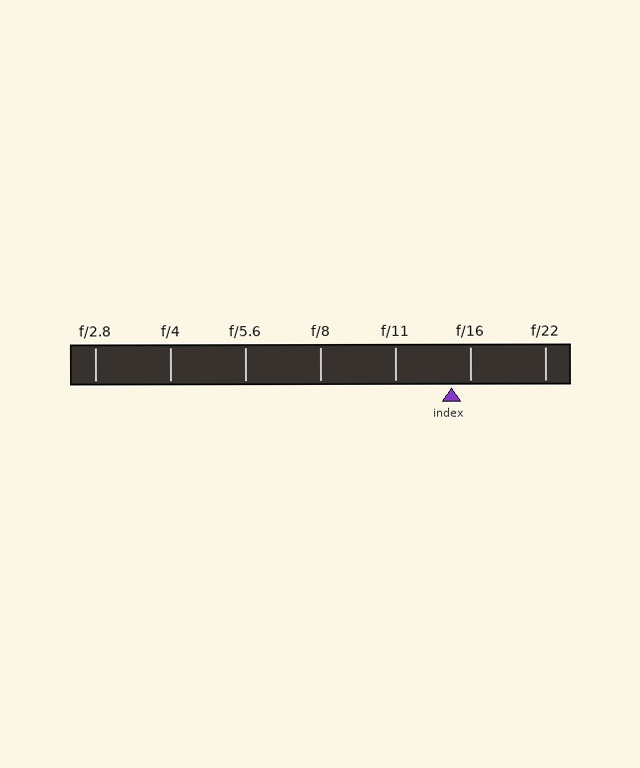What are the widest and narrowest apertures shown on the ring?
The widest aperture shown is f/2.8 and the narrowest is f/22.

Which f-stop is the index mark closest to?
The index mark is closest to f/16.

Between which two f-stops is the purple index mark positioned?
The index mark is between f/11 and f/16.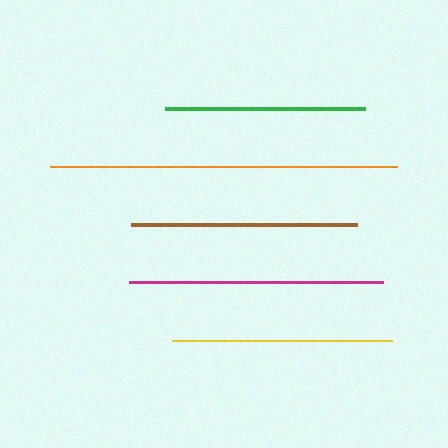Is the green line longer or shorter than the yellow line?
The yellow line is longer than the green line.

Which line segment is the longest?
The orange line is the longest at approximately 348 pixels.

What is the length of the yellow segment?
The yellow segment is approximately 220 pixels long.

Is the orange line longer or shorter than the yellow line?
The orange line is longer than the yellow line.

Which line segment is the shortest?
The green line is the shortest at approximately 200 pixels.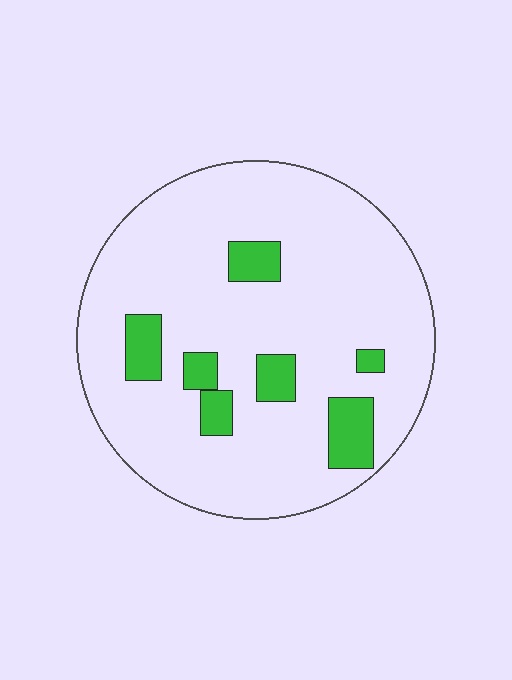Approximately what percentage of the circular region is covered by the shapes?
Approximately 15%.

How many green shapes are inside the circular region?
7.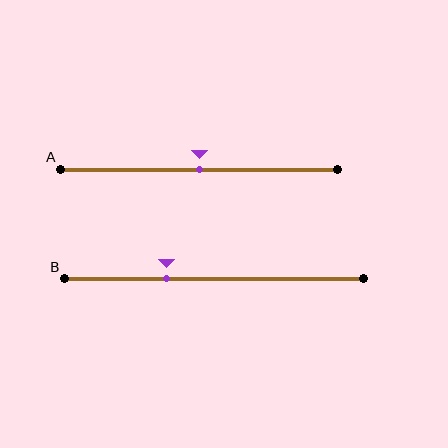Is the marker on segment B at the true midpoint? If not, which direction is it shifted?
No, the marker on segment B is shifted to the left by about 16% of the segment length.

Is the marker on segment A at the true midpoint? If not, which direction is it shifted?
Yes, the marker on segment A is at the true midpoint.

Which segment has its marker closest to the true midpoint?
Segment A has its marker closest to the true midpoint.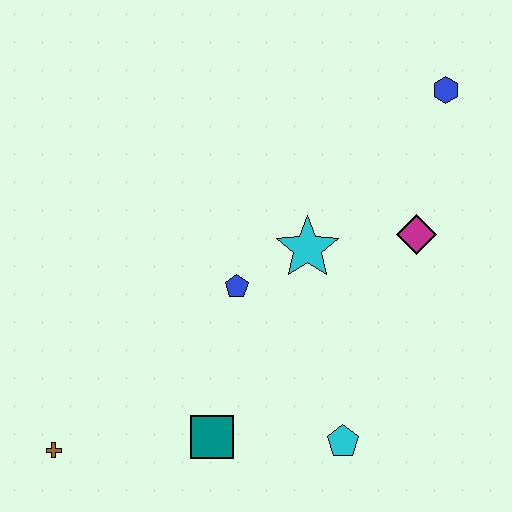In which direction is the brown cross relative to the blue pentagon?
The brown cross is to the left of the blue pentagon.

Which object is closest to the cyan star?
The blue pentagon is closest to the cyan star.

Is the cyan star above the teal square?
Yes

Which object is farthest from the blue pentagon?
The blue hexagon is farthest from the blue pentagon.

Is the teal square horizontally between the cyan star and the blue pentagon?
No